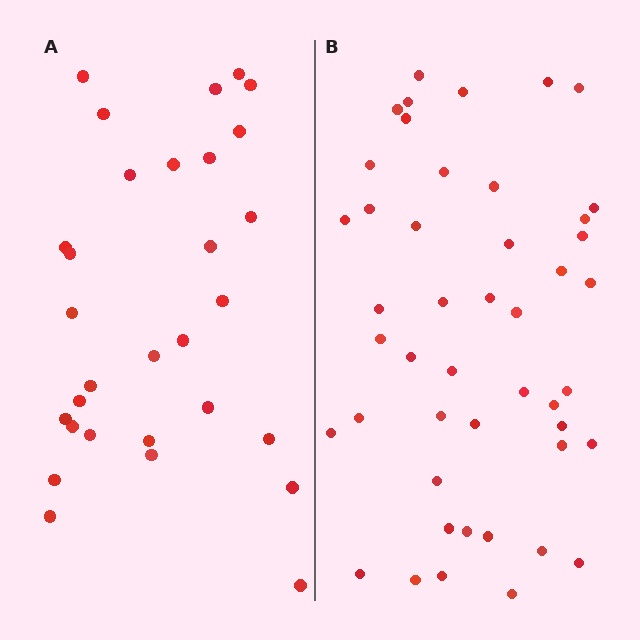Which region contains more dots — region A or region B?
Region B (the right region) has more dots.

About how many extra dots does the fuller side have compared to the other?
Region B has approximately 15 more dots than region A.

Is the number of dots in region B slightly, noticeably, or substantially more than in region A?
Region B has substantially more. The ratio is roughly 1.5 to 1.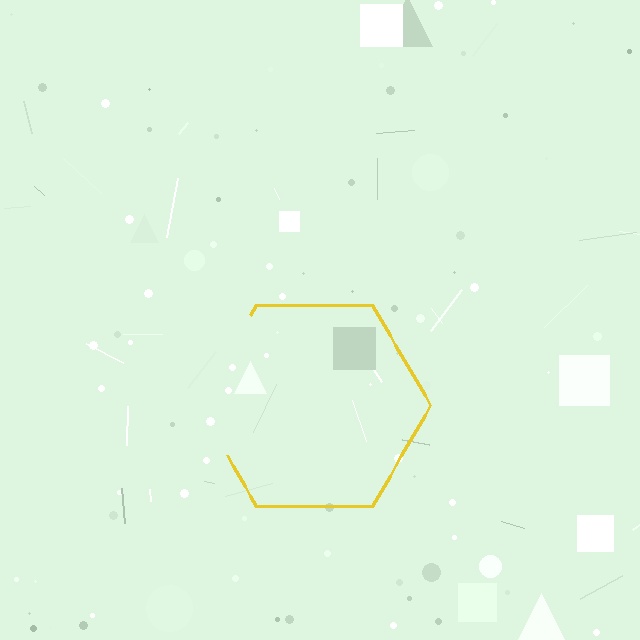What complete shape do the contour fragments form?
The contour fragments form a hexagon.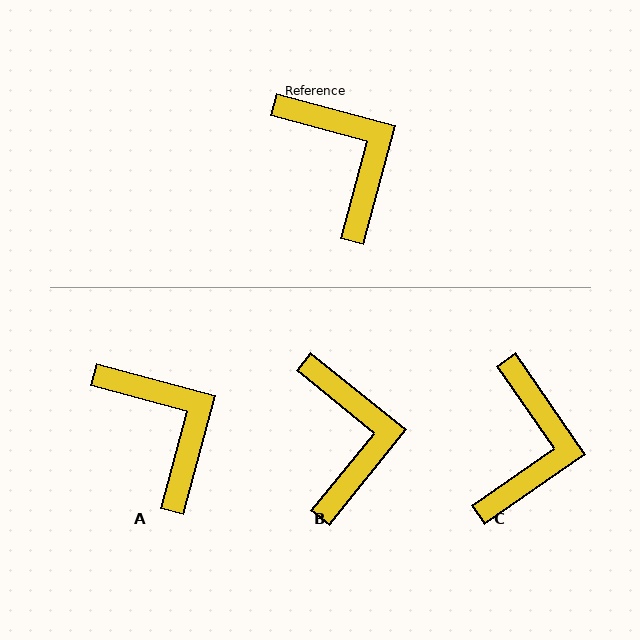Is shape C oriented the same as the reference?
No, it is off by about 40 degrees.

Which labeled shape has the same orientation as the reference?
A.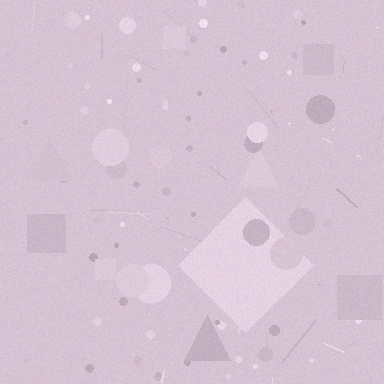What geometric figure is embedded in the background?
A diamond is embedded in the background.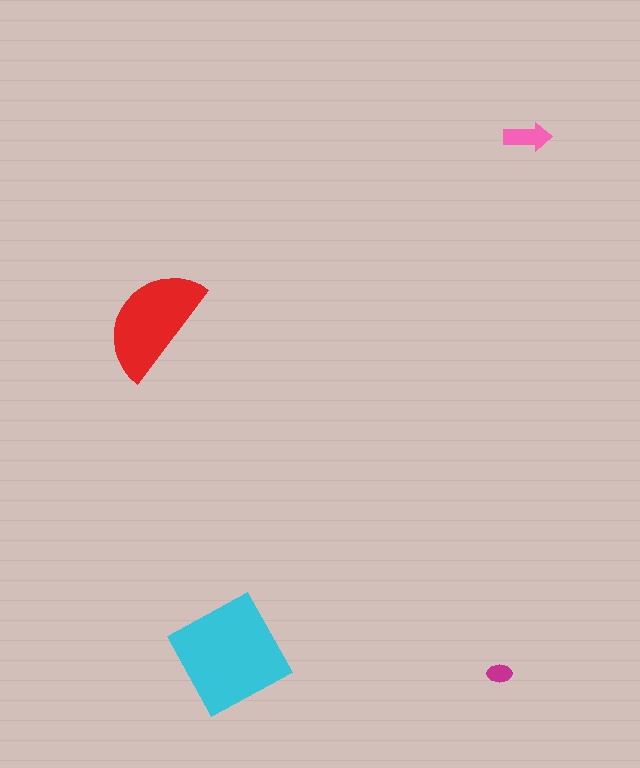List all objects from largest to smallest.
The cyan diamond, the red semicircle, the pink arrow, the magenta ellipse.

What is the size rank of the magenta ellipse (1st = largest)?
4th.